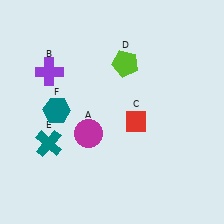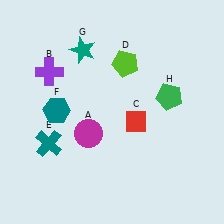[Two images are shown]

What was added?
A teal star (G), a green pentagon (H) were added in Image 2.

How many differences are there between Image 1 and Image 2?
There are 2 differences between the two images.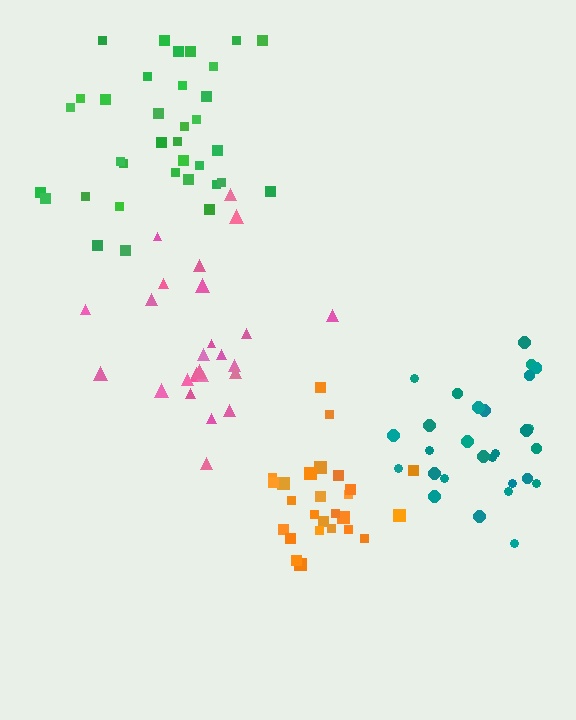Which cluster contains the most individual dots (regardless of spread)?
Green (35).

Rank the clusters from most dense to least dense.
orange, teal, green, pink.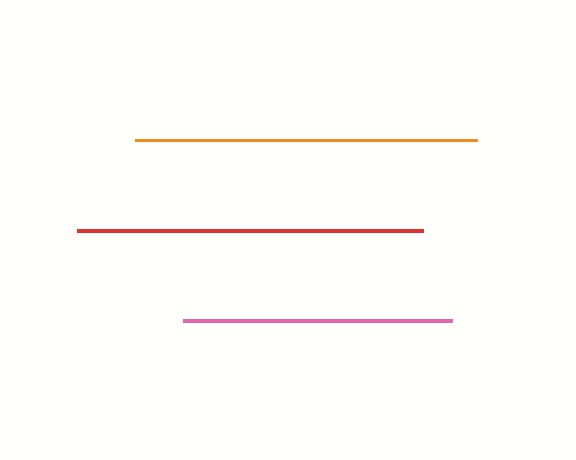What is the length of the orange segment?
The orange segment is approximately 342 pixels long.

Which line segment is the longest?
The red line is the longest at approximately 346 pixels.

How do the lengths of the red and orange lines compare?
The red and orange lines are approximately the same length.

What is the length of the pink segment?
The pink segment is approximately 269 pixels long.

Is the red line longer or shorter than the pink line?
The red line is longer than the pink line.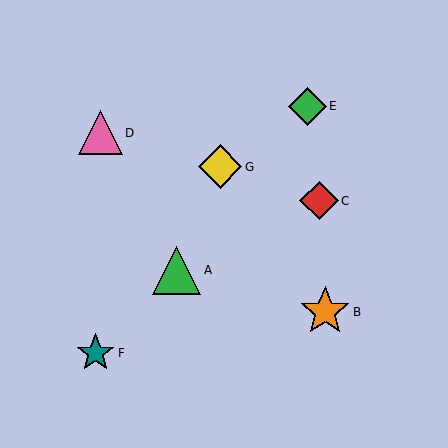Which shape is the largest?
The orange star (labeled B) is the largest.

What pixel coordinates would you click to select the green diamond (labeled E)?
Click at (307, 106) to select the green diamond E.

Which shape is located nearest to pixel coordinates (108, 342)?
The teal star (labeled F) at (96, 353) is nearest to that location.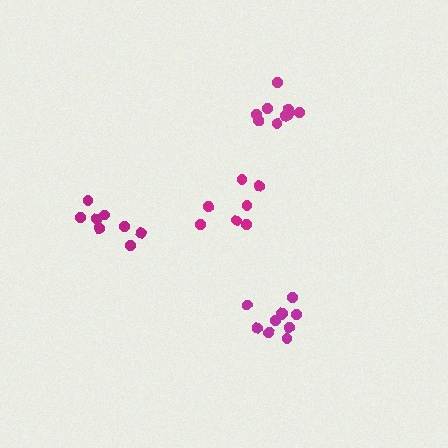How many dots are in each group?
Group 1: 10 dots, Group 2: 10 dots, Group 3: 8 dots, Group 4: 7 dots (35 total).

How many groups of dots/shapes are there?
There are 4 groups.